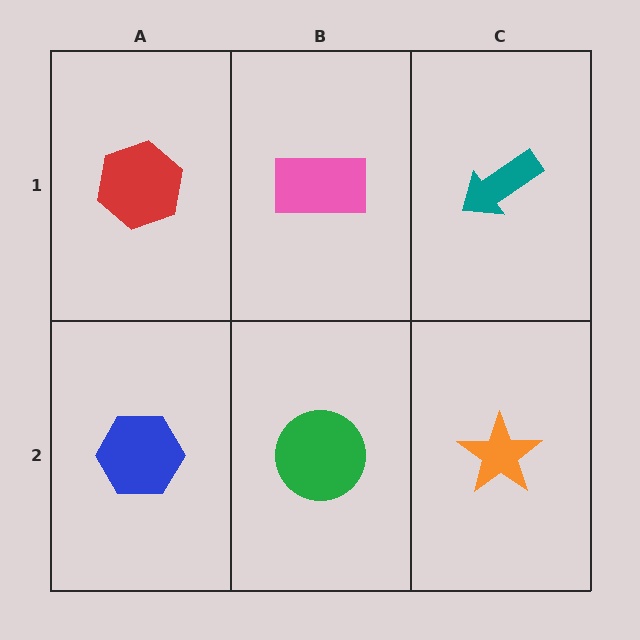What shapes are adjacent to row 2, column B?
A pink rectangle (row 1, column B), a blue hexagon (row 2, column A), an orange star (row 2, column C).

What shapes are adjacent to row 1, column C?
An orange star (row 2, column C), a pink rectangle (row 1, column B).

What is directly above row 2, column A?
A red hexagon.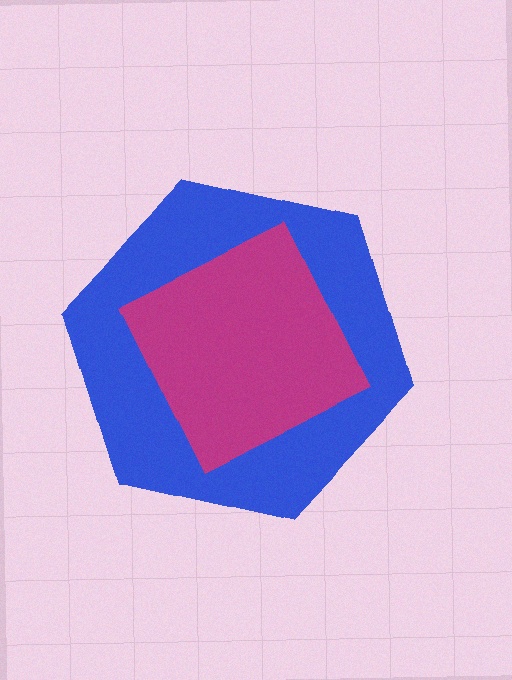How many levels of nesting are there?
2.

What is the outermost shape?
The blue hexagon.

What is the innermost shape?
The magenta diamond.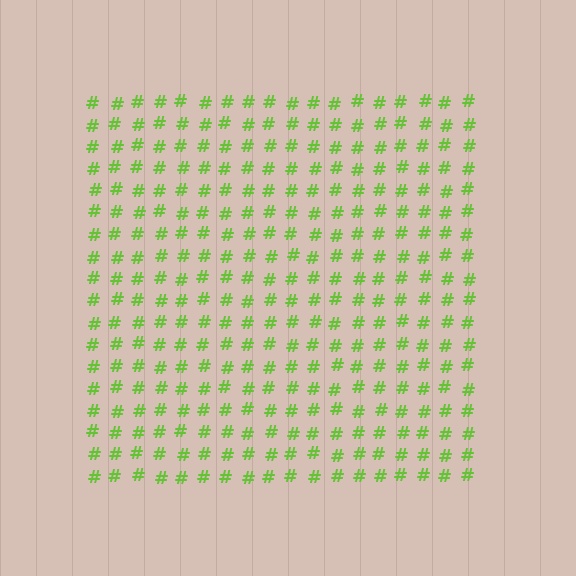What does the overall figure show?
The overall figure shows a square.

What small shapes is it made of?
It is made of small hash symbols.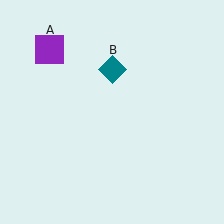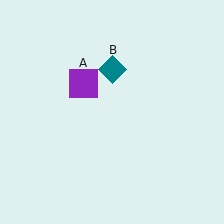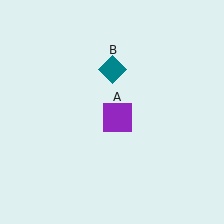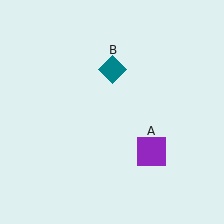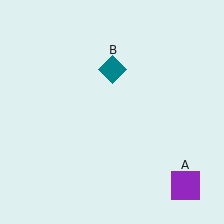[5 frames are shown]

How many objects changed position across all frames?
1 object changed position: purple square (object A).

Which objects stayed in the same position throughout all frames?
Teal diamond (object B) remained stationary.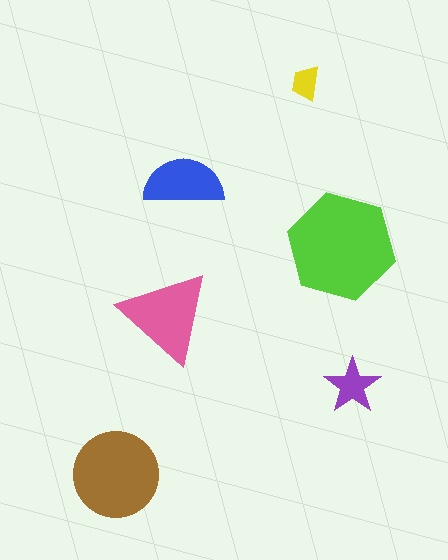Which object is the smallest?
The yellow trapezoid.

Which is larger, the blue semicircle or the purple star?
The blue semicircle.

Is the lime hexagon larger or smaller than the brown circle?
Larger.